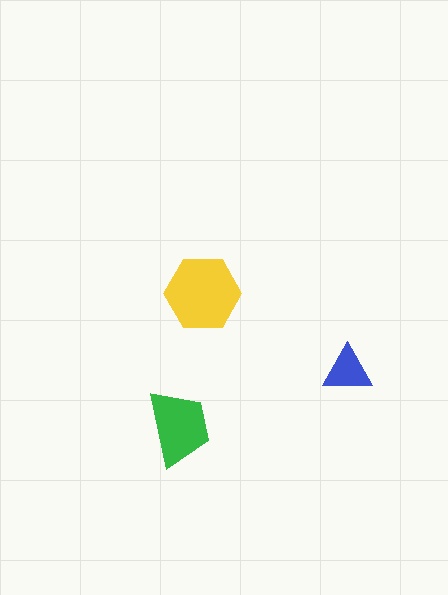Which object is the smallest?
The blue triangle.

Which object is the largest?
The yellow hexagon.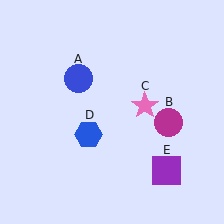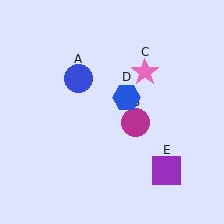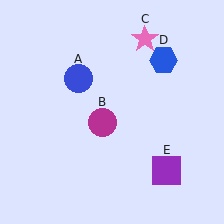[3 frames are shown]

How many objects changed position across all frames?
3 objects changed position: magenta circle (object B), pink star (object C), blue hexagon (object D).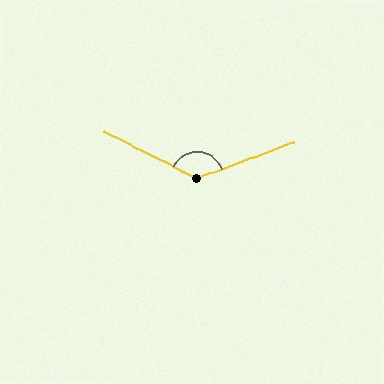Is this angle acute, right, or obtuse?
It is obtuse.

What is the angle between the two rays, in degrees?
Approximately 133 degrees.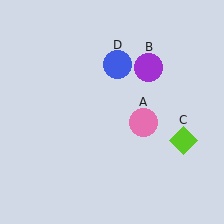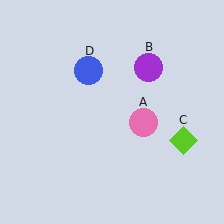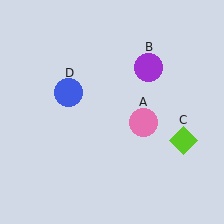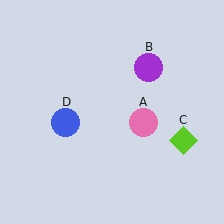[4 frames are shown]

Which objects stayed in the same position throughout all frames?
Pink circle (object A) and purple circle (object B) and lime diamond (object C) remained stationary.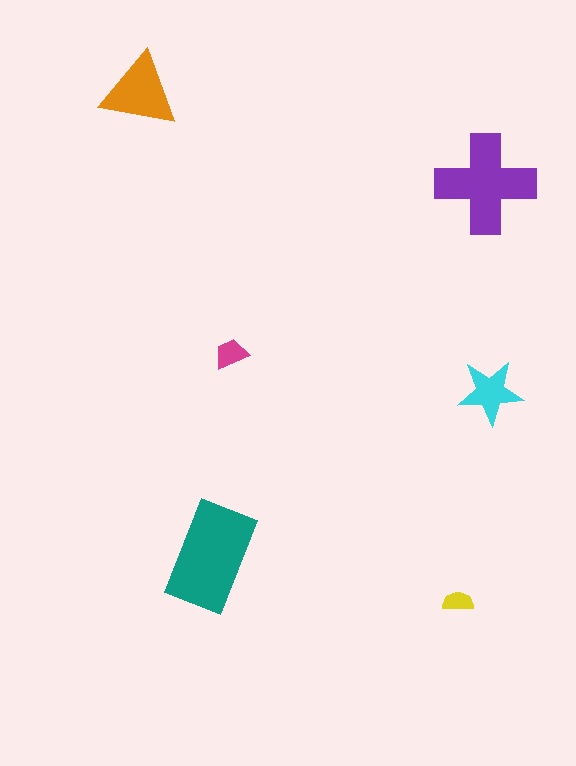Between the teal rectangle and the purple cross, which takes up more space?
The teal rectangle.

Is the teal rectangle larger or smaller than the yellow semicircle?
Larger.